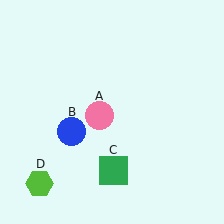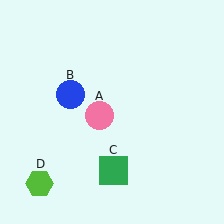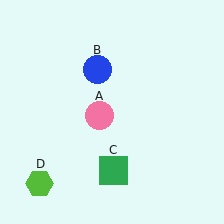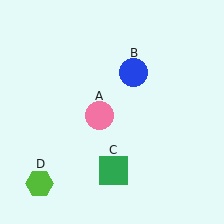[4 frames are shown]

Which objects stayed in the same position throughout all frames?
Pink circle (object A) and green square (object C) and lime hexagon (object D) remained stationary.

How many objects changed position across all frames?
1 object changed position: blue circle (object B).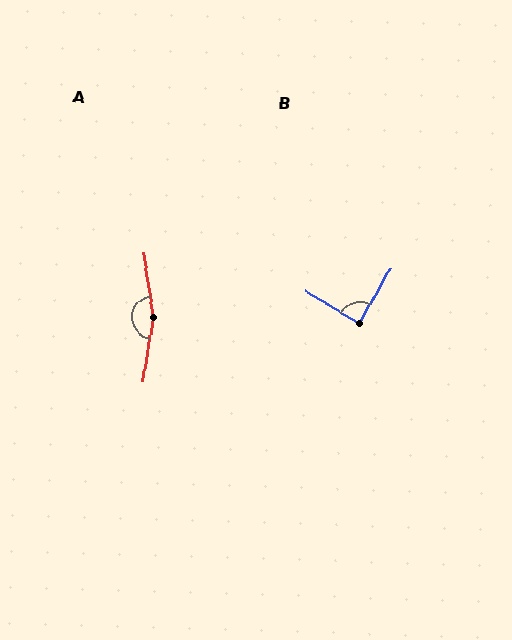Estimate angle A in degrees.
Approximately 162 degrees.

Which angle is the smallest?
B, at approximately 88 degrees.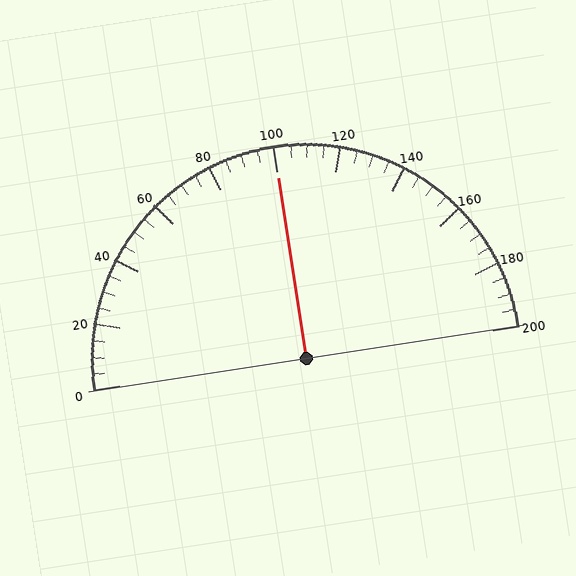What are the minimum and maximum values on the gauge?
The gauge ranges from 0 to 200.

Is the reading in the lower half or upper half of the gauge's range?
The reading is in the upper half of the range (0 to 200).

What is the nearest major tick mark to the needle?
The nearest major tick mark is 100.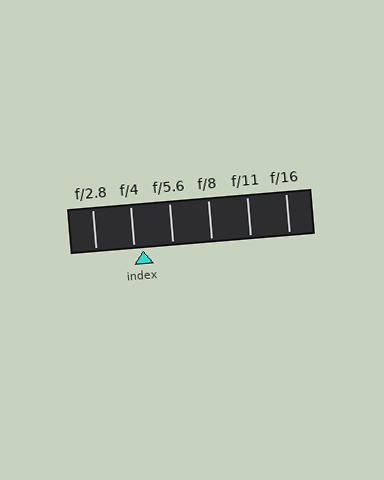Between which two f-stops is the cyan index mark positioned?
The index mark is between f/4 and f/5.6.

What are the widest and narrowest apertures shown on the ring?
The widest aperture shown is f/2.8 and the narrowest is f/16.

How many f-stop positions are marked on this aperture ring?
There are 6 f-stop positions marked.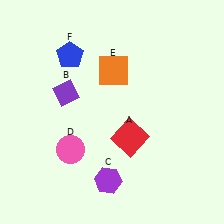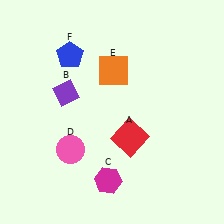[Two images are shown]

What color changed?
The hexagon (C) changed from purple in Image 1 to magenta in Image 2.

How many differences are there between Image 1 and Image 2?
There is 1 difference between the two images.